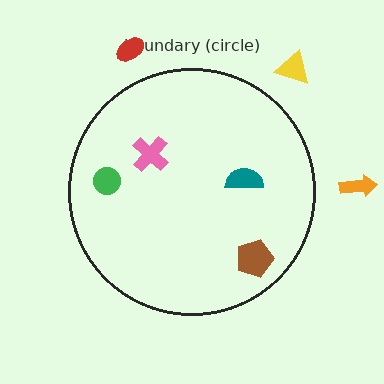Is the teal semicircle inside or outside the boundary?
Inside.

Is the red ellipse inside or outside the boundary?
Outside.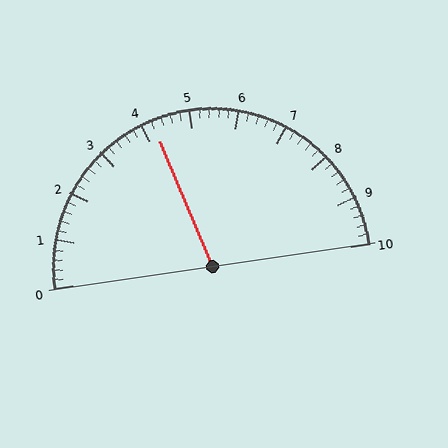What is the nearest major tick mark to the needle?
The nearest major tick mark is 4.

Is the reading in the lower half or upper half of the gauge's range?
The reading is in the lower half of the range (0 to 10).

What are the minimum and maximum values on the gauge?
The gauge ranges from 0 to 10.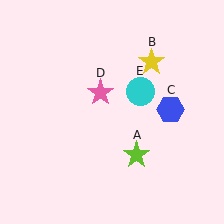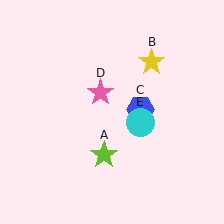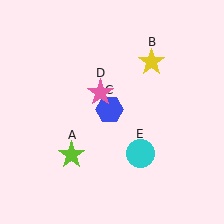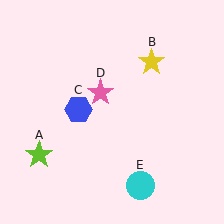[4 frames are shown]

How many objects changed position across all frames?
3 objects changed position: lime star (object A), blue hexagon (object C), cyan circle (object E).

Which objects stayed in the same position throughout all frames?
Yellow star (object B) and pink star (object D) remained stationary.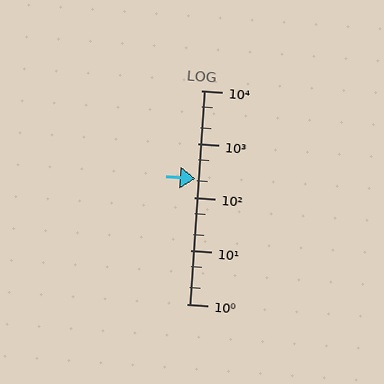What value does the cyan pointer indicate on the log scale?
The pointer indicates approximately 220.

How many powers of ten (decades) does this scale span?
The scale spans 4 decades, from 1 to 10000.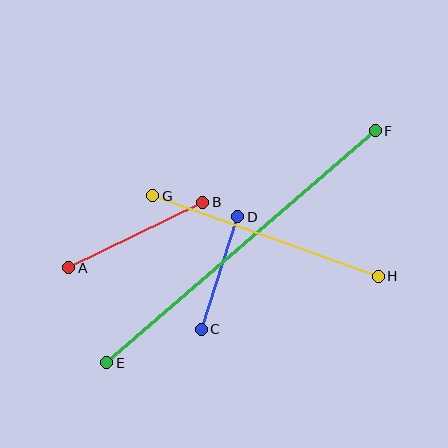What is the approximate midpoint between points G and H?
The midpoint is at approximately (266, 236) pixels.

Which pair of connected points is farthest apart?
Points E and F are farthest apart.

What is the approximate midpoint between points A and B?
The midpoint is at approximately (136, 235) pixels.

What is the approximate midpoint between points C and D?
The midpoint is at approximately (220, 273) pixels.